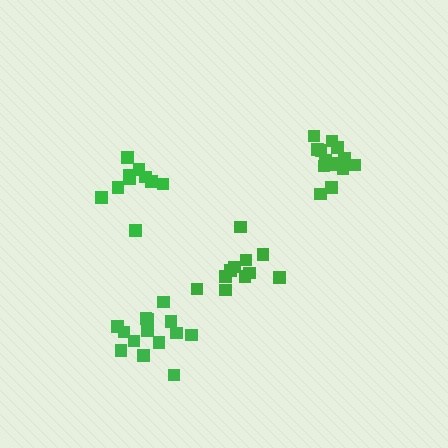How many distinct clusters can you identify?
There are 4 distinct clusters.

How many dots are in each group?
Group 1: 11 dots, Group 2: 14 dots, Group 3: 14 dots, Group 4: 10 dots (49 total).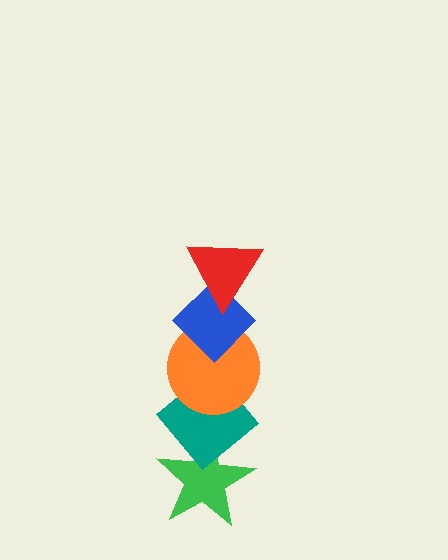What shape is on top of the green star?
The teal diamond is on top of the green star.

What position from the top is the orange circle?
The orange circle is 3rd from the top.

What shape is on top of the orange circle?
The blue diamond is on top of the orange circle.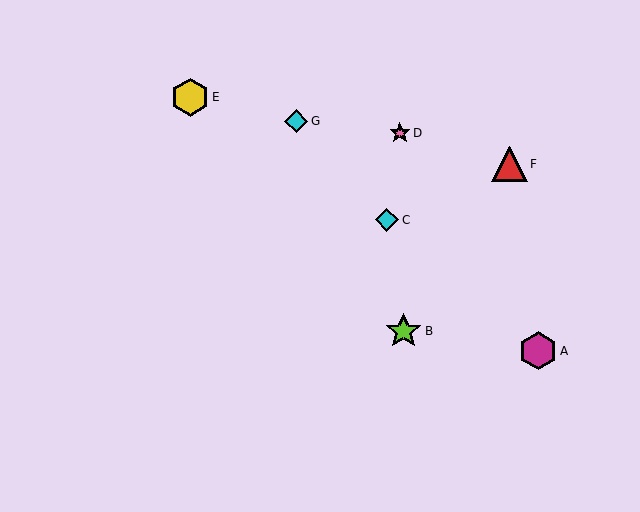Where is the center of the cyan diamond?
The center of the cyan diamond is at (296, 121).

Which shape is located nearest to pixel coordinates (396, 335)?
The lime star (labeled B) at (403, 331) is nearest to that location.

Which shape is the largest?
The yellow hexagon (labeled E) is the largest.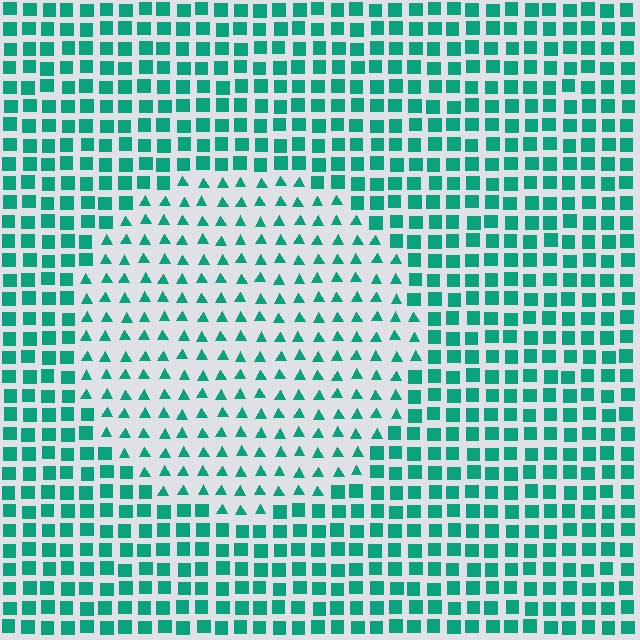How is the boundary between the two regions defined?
The boundary is defined by a change in element shape: triangles inside vs. squares outside. All elements share the same color and spacing.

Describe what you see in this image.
The image is filled with small teal elements arranged in a uniform grid. A circle-shaped region contains triangles, while the surrounding area contains squares. The boundary is defined purely by the change in element shape.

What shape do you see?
I see a circle.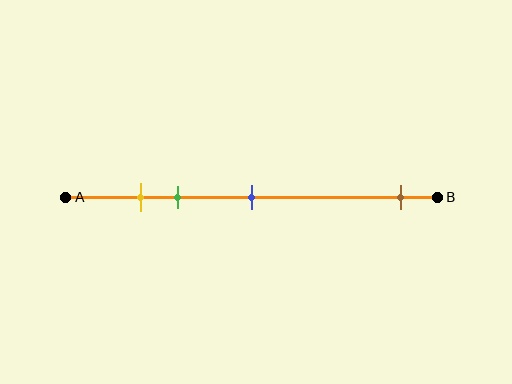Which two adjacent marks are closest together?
The yellow and green marks are the closest adjacent pair.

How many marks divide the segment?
There are 4 marks dividing the segment.